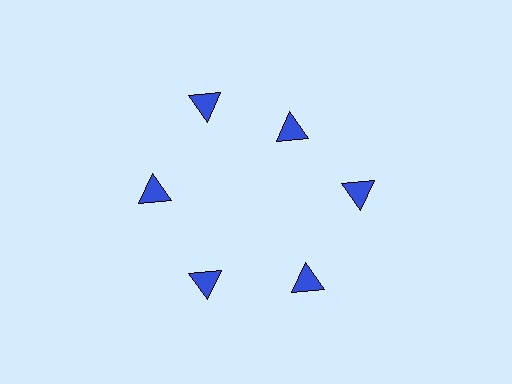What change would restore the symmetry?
The symmetry would be restored by moving it outward, back onto the ring so that all 6 triangles sit at equal angles and equal distance from the center.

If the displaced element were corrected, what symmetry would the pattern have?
It would have 6-fold rotational symmetry — the pattern would map onto itself every 60 degrees.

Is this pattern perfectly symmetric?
No. The 6 blue triangles are arranged in a ring, but one element near the 1 o'clock position is pulled inward toward the center, breaking the 6-fold rotational symmetry.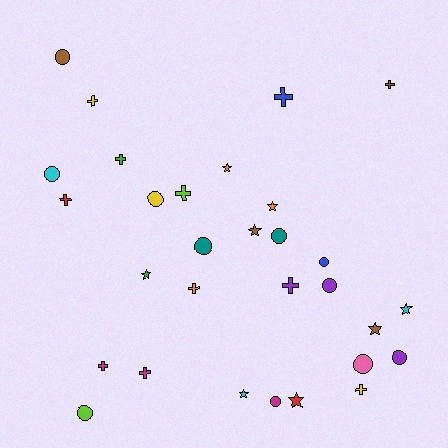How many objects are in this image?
There are 30 objects.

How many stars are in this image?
There are 8 stars.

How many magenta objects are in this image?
There are 3 magenta objects.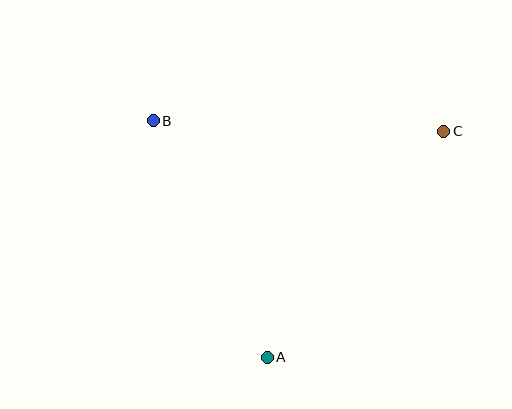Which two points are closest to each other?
Points A and B are closest to each other.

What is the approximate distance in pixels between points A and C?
The distance between A and C is approximately 287 pixels.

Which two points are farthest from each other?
Points B and C are farthest from each other.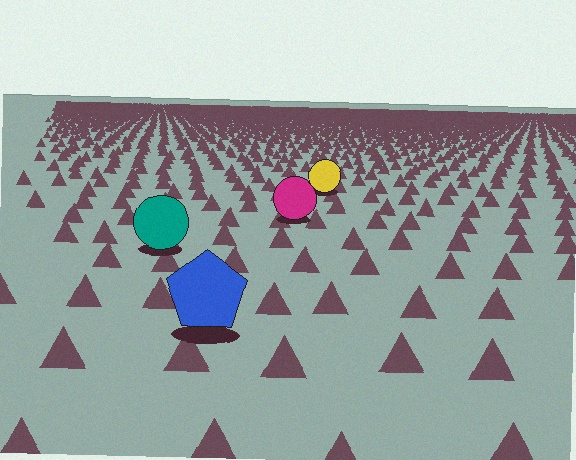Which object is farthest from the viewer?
The yellow circle is farthest from the viewer. It appears smaller and the ground texture around it is denser.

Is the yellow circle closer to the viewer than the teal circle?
No. The teal circle is closer — you can tell from the texture gradient: the ground texture is coarser near it.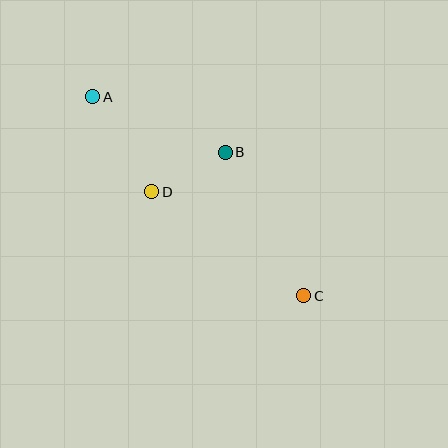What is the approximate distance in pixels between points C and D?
The distance between C and D is approximately 184 pixels.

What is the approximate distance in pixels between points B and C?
The distance between B and C is approximately 164 pixels.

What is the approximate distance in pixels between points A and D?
The distance between A and D is approximately 112 pixels.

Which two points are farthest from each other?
Points A and C are farthest from each other.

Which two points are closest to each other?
Points B and D are closest to each other.